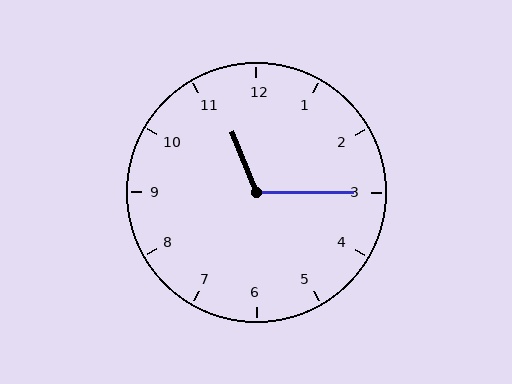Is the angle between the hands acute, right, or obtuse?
It is obtuse.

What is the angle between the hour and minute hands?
Approximately 112 degrees.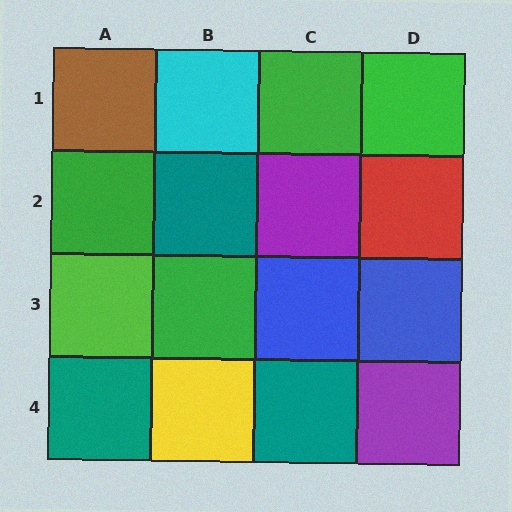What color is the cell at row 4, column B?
Yellow.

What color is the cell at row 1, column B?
Cyan.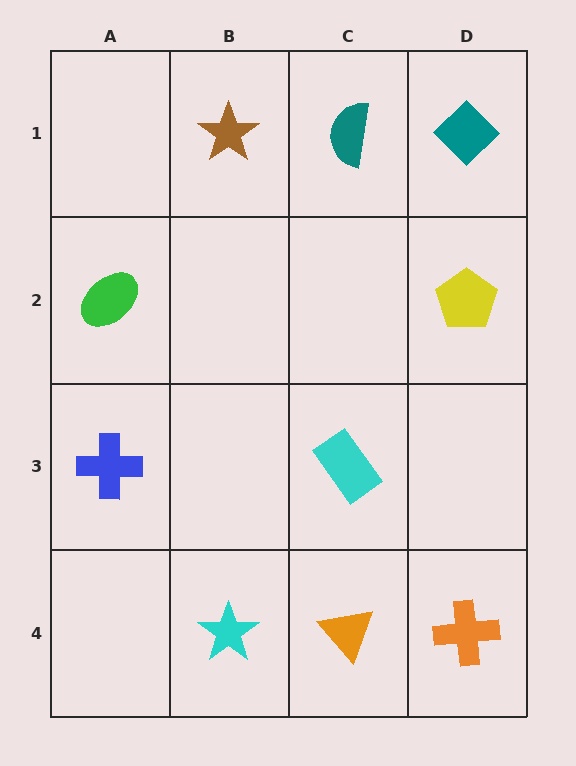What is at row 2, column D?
A yellow pentagon.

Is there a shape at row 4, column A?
No, that cell is empty.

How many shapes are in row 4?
3 shapes.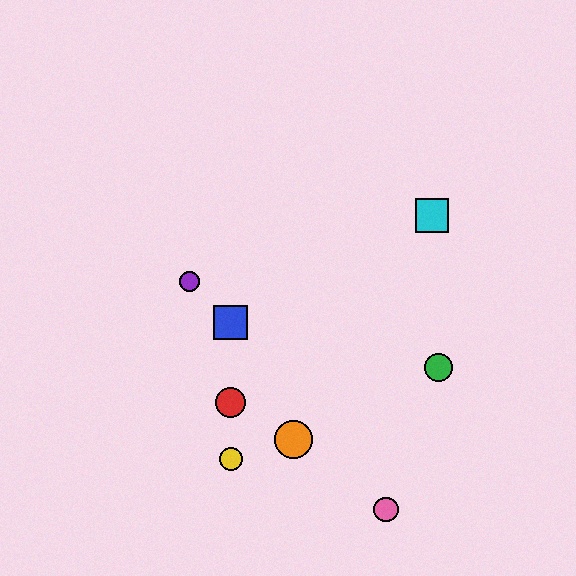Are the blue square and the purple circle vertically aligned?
No, the blue square is at x≈231 and the purple circle is at x≈190.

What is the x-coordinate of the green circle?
The green circle is at x≈439.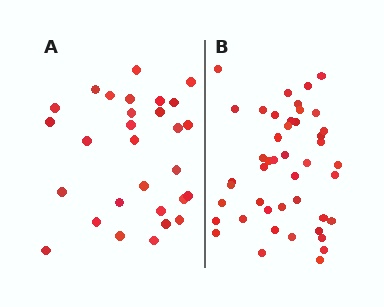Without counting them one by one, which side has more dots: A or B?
Region B (the right region) has more dots.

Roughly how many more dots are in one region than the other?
Region B has approximately 15 more dots than region A.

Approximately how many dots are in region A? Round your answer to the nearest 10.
About 30 dots. (The exact count is 29, which rounds to 30.)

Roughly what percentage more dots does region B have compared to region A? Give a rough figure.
About 55% more.